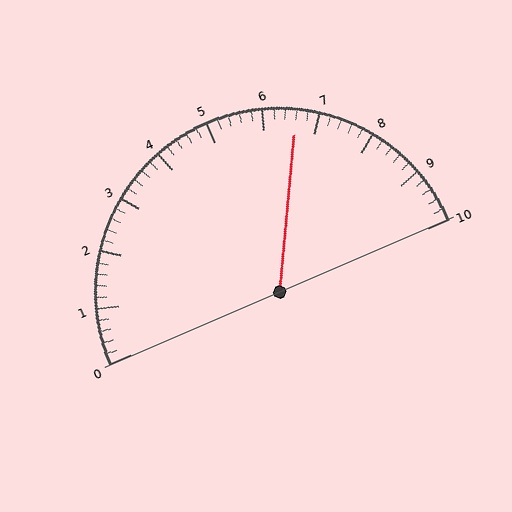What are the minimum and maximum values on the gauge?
The gauge ranges from 0 to 10.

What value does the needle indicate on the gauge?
The needle indicates approximately 6.6.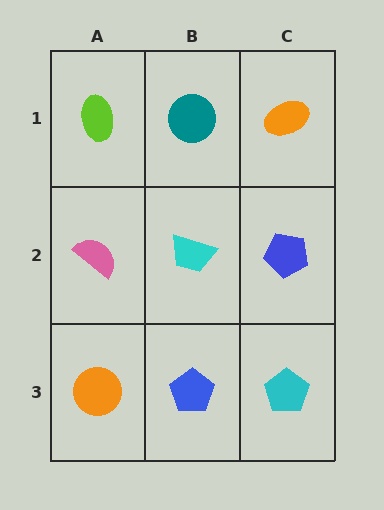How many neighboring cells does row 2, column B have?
4.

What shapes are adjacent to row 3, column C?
A blue pentagon (row 2, column C), a blue pentagon (row 3, column B).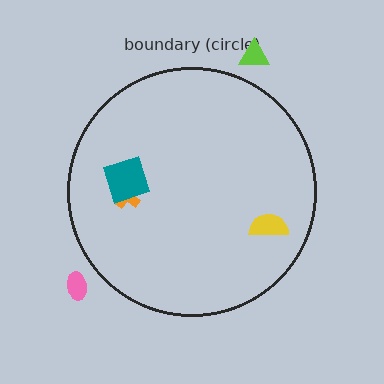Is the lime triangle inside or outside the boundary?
Outside.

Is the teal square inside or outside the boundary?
Inside.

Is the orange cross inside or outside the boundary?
Inside.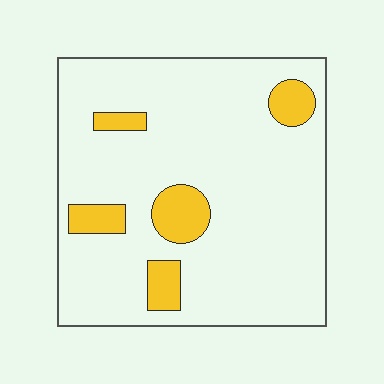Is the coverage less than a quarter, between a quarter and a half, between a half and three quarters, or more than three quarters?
Less than a quarter.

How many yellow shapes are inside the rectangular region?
5.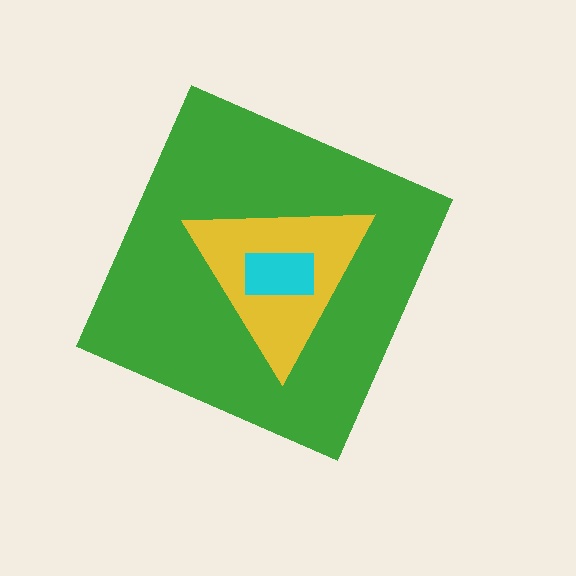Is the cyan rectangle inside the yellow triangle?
Yes.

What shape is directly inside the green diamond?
The yellow triangle.